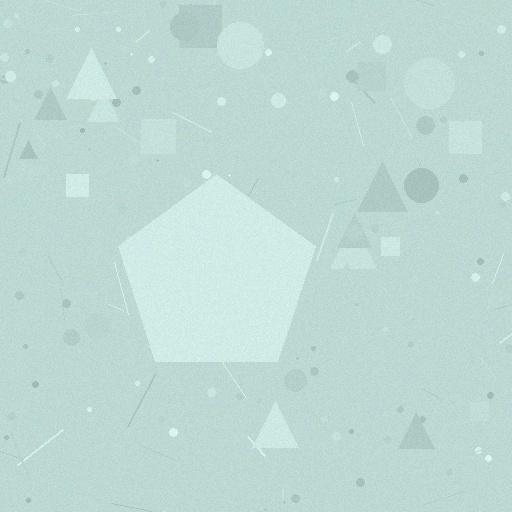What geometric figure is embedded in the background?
A pentagon is embedded in the background.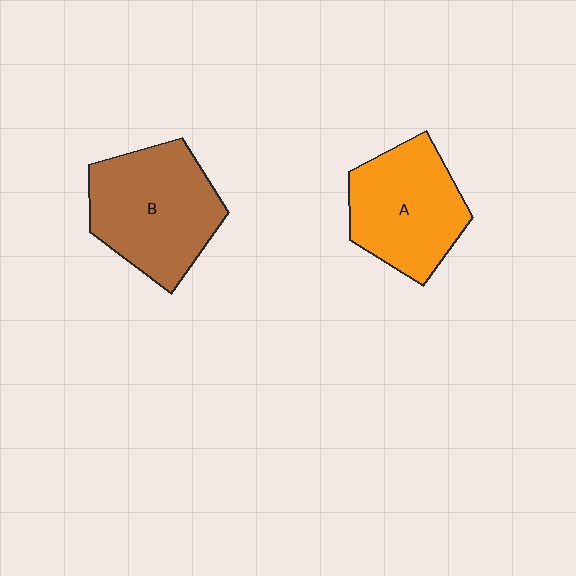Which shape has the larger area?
Shape B (brown).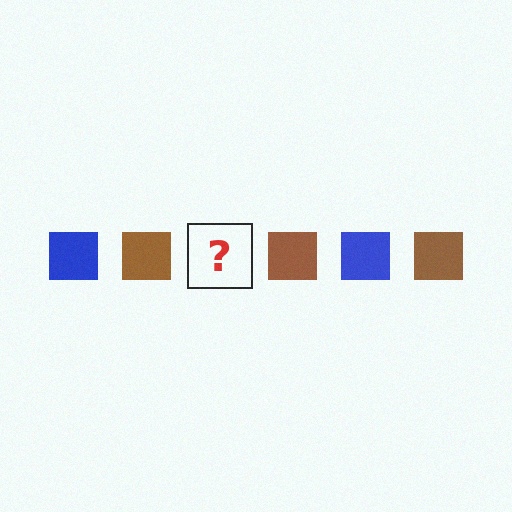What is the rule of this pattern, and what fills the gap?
The rule is that the pattern cycles through blue, brown squares. The gap should be filled with a blue square.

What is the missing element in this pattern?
The missing element is a blue square.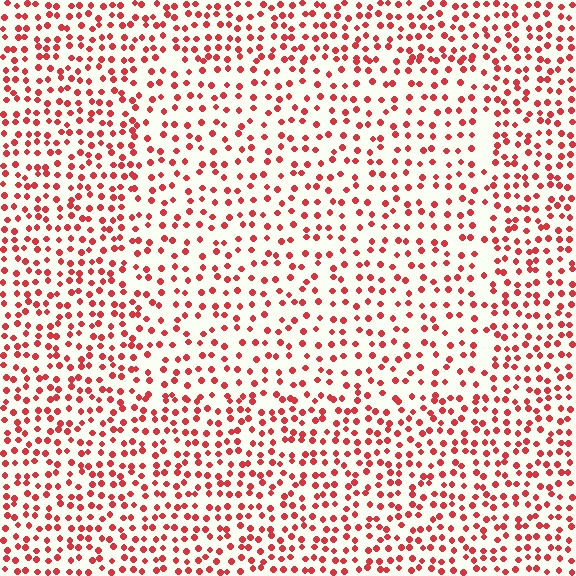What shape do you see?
I see a rectangle.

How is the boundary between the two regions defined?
The boundary is defined by a change in element density (approximately 1.5x ratio). All elements are the same color, size, and shape.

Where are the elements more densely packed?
The elements are more densely packed outside the rectangle boundary.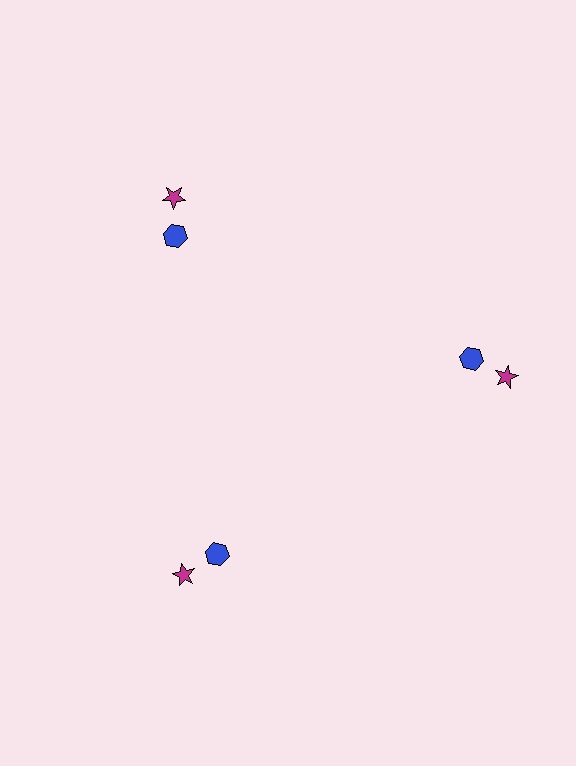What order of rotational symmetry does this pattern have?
This pattern has 3-fold rotational symmetry.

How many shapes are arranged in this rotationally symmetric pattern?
There are 6 shapes, arranged in 3 groups of 2.